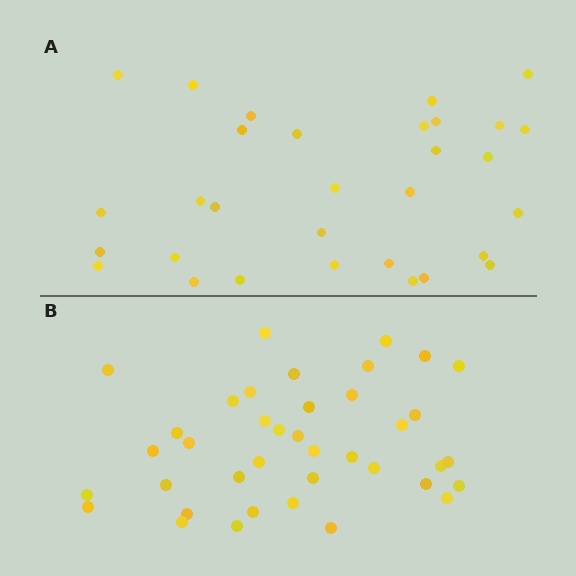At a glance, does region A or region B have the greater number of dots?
Region B (the bottom region) has more dots.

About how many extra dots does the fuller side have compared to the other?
Region B has roughly 8 or so more dots than region A.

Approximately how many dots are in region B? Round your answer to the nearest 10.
About 40 dots. (The exact count is 39, which rounds to 40.)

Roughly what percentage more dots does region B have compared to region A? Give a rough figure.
About 25% more.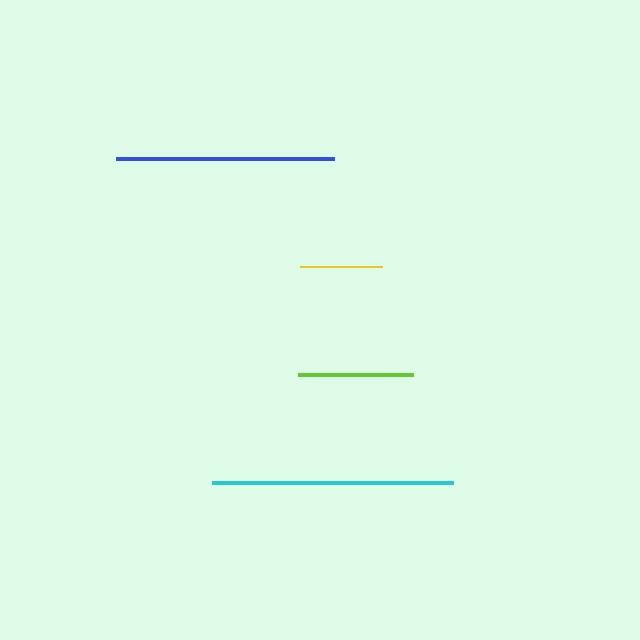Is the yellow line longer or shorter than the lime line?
The lime line is longer than the yellow line.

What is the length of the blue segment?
The blue segment is approximately 218 pixels long.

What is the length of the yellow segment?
The yellow segment is approximately 83 pixels long.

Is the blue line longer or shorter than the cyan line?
The cyan line is longer than the blue line.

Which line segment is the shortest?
The yellow line is the shortest at approximately 83 pixels.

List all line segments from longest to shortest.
From longest to shortest: cyan, blue, lime, yellow.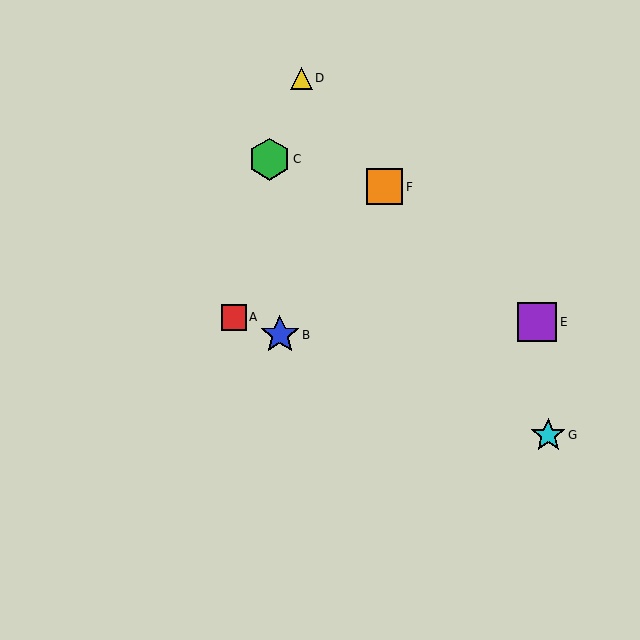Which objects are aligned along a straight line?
Objects A, B, G are aligned along a straight line.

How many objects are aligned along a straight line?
3 objects (A, B, G) are aligned along a straight line.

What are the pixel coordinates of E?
Object E is at (537, 322).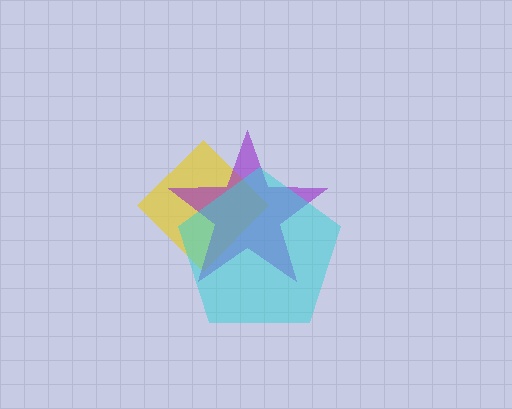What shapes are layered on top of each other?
The layered shapes are: a yellow diamond, a purple star, a cyan pentagon.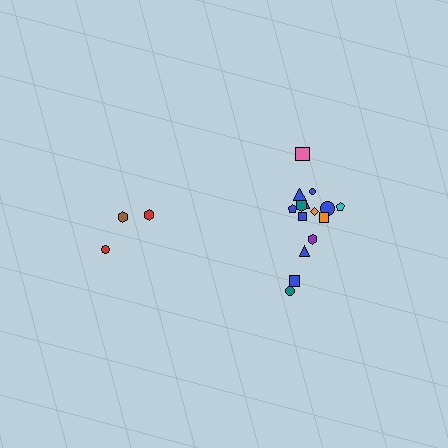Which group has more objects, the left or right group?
The right group.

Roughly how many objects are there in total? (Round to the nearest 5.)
Roughly 20 objects in total.